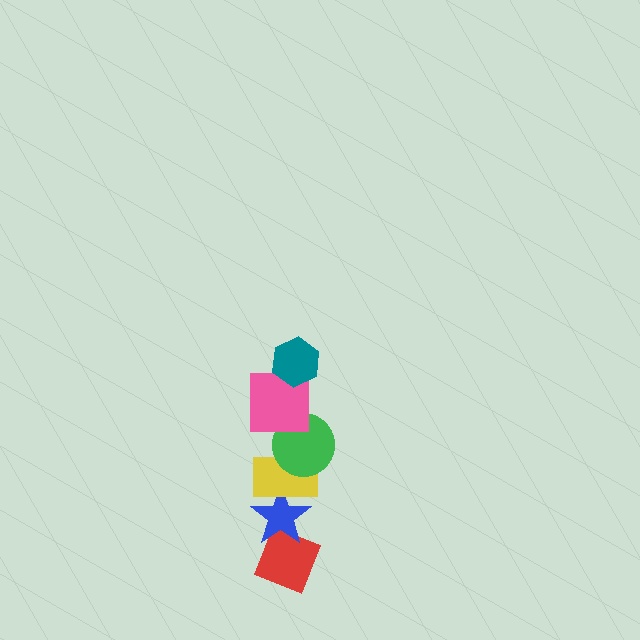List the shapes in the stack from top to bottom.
From top to bottom: the teal hexagon, the pink square, the green circle, the yellow rectangle, the blue star, the red diamond.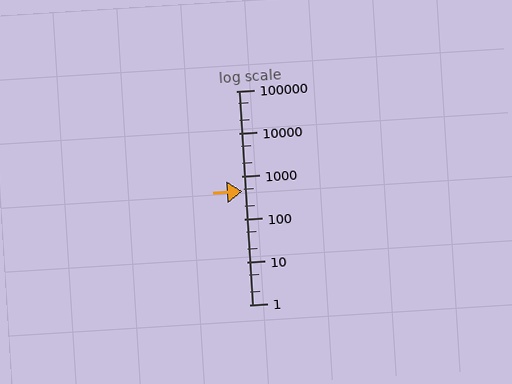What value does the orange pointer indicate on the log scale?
The pointer indicates approximately 450.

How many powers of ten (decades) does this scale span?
The scale spans 5 decades, from 1 to 100000.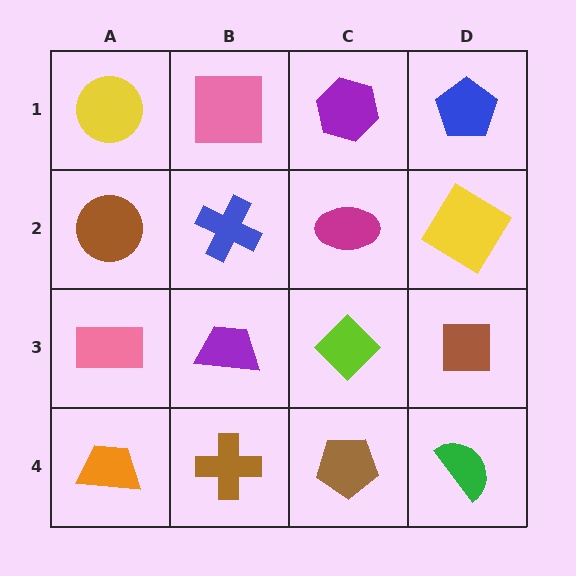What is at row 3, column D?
A brown square.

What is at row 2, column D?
A yellow diamond.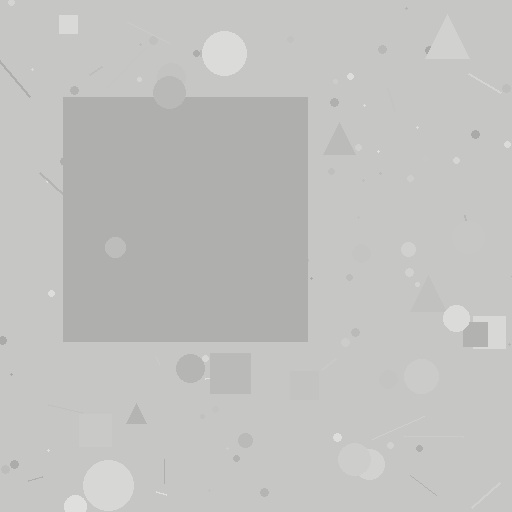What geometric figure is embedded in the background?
A square is embedded in the background.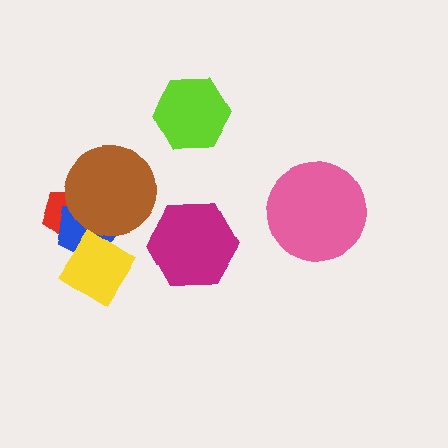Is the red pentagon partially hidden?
Yes, it is partially covered by another shape.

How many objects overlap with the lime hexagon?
0 objects overlap with the lime hexagon.